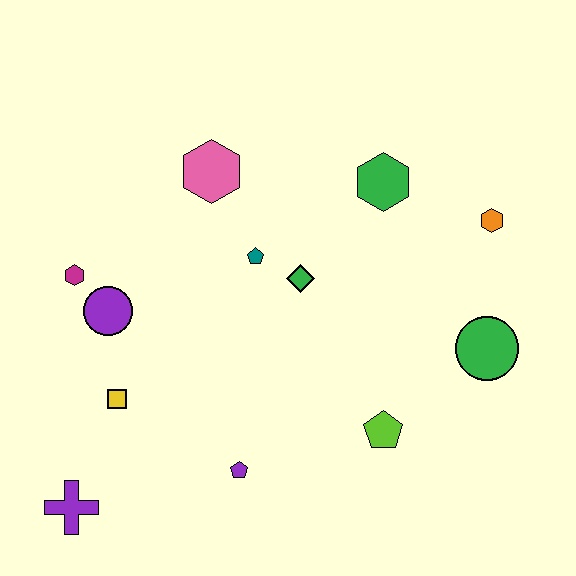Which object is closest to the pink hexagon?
The teal pentagon is closest to the pink hexagon.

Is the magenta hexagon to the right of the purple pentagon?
No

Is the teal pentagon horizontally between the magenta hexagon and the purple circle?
No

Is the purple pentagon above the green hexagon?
No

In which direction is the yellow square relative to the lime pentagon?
The yellow square is to the left of the lime pentagon.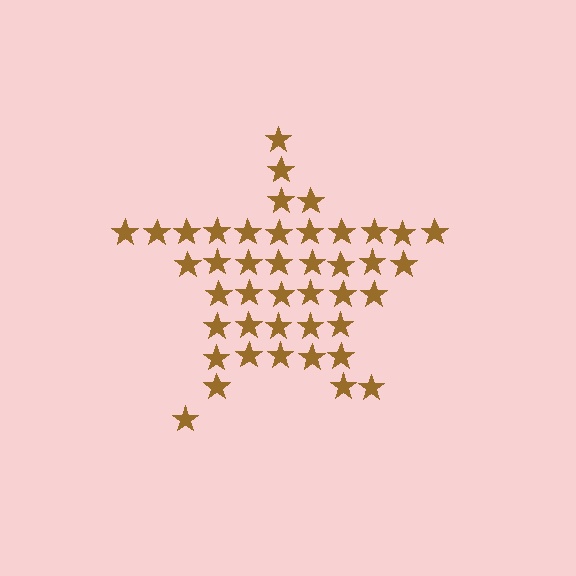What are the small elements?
The small elements are stars.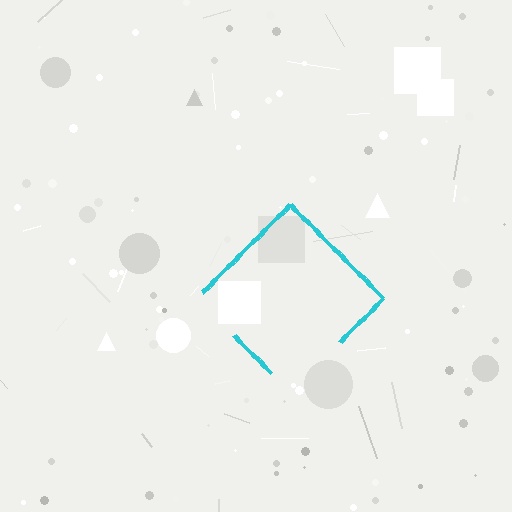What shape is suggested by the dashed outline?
The dashed outline suggests a diamond.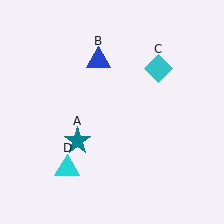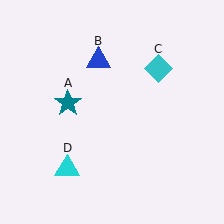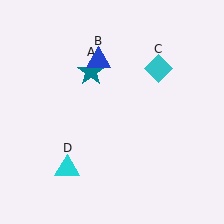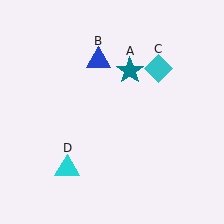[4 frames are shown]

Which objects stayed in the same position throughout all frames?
Blue triangle (object B) and cyan diamond (object C) and cyan triangle (object D) remained stationary.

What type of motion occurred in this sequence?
The teal star (object A) rotated clockwise around the center of the scene.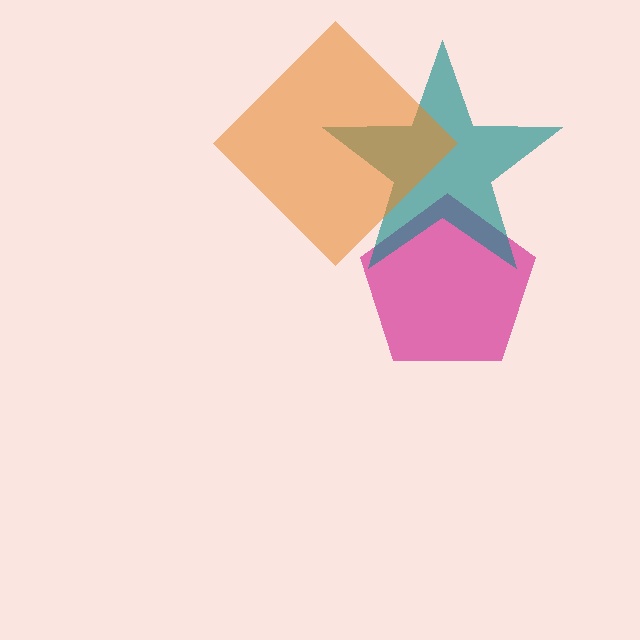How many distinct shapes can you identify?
There are 3 distinct shapes: a magenta pentagon, a teal star, an orange diamond.